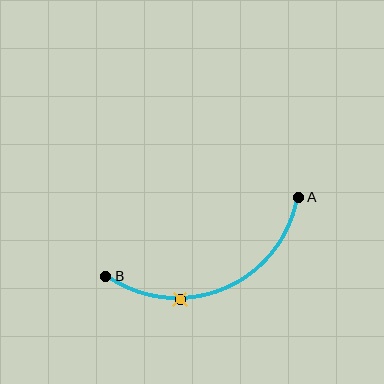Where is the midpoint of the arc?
The arc midpoint is the point on the curve farthest from the straight line joining A and B. It sits below that line.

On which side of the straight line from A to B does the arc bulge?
The arc bulges below the straight line connecting A and B.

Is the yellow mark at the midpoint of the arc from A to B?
No. The yellow mark lies on the arc but is closer to endpoint B. The arc midpoint would be at the point on the curve equidistant along the arc from both A and B.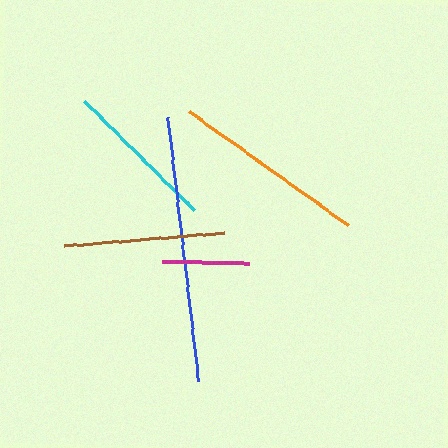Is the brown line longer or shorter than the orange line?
The orange line is longer than the brown line.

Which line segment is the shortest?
The magenta line is the shortest at approximately 87 pixels.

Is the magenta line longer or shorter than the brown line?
The brown line is longer than the magenta line.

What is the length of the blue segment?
The blue segment is approximately 266 pixels long.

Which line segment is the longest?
The blue line is the longest at approximately 266 pixels.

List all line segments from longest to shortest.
From longest to shortest: blue, orange, brown, cyan, magenta.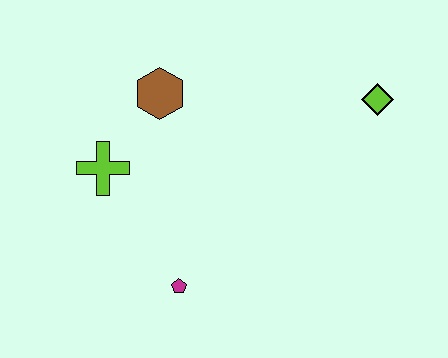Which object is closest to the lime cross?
The brown hexagon is closest to the lime cross.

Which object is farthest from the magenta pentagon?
The lime diamond is farthest from the magenta pentagon.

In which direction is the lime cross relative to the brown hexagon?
The lime cross is below the brown hexagon.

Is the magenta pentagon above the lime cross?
No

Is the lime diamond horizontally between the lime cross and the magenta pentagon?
No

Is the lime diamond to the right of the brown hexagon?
Yes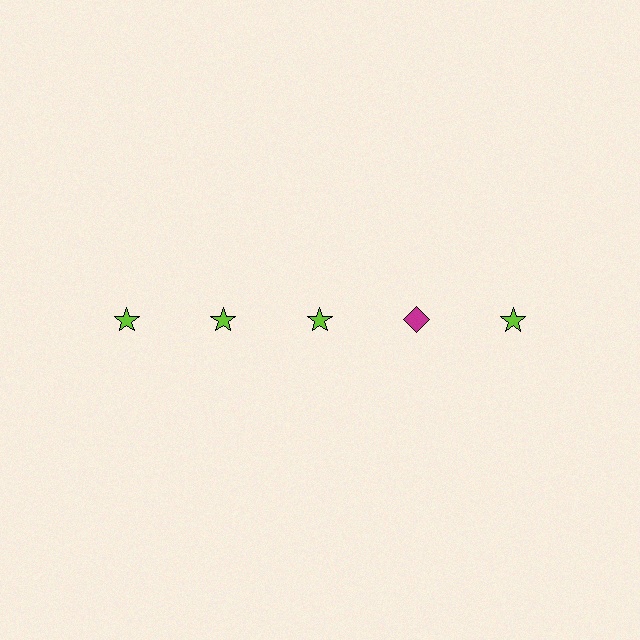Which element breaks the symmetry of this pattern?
The magenta diamond in the top row, second from right column breaks the symmetry. All other shapes are lime stars.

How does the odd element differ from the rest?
It differs in both color (magenta instead of lime) and shape (diamond instead of star).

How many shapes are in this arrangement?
There are 5 shapes arranged in a grid pattern.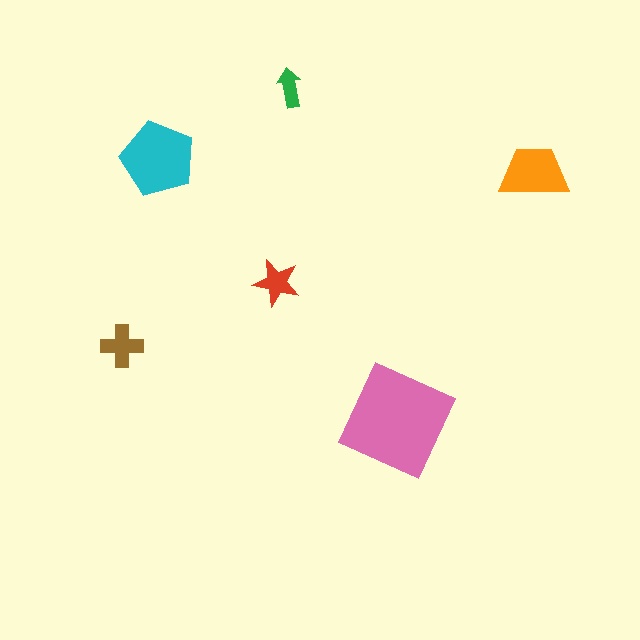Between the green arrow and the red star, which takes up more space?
The red star.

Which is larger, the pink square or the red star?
The pink square.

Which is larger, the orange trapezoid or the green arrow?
The orange trapezoid.